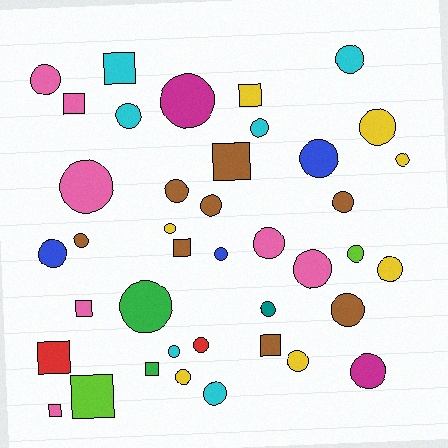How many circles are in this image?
There are 29 circles.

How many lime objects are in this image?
There are 2 lime objects.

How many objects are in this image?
There are 40 objects.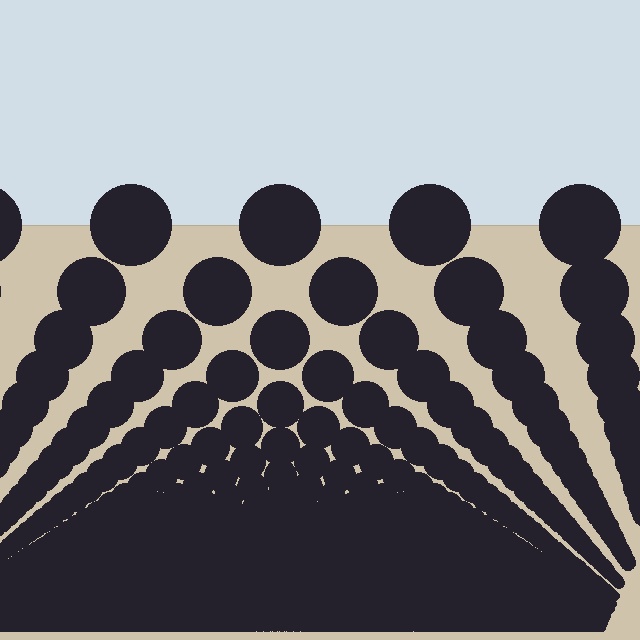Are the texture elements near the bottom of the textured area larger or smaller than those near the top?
Smaller. The gradient is inverted — elements near the bottom are smaller and denser.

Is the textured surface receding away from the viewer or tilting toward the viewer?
The surface appears to tilt toward the viewer. Texture elements get larger and sparser toward the top.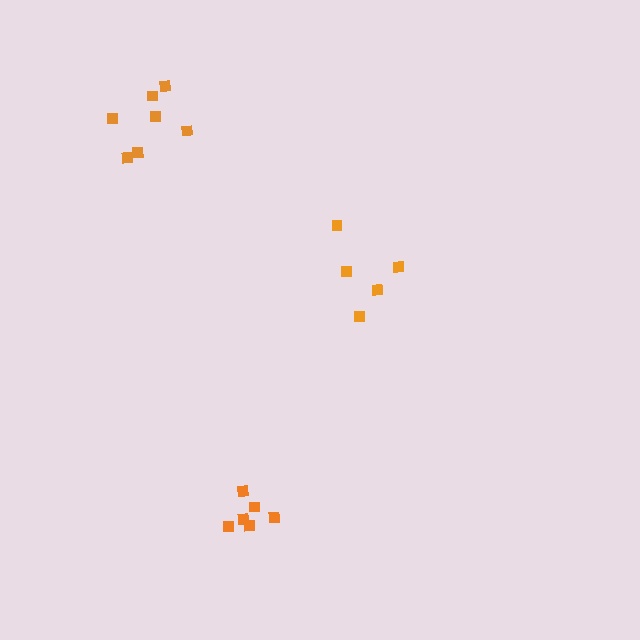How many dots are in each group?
Group 1: 5 dots, Group 2: 7 dots, Group 3: 6 dots (18 total).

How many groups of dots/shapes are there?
There are 3 groups.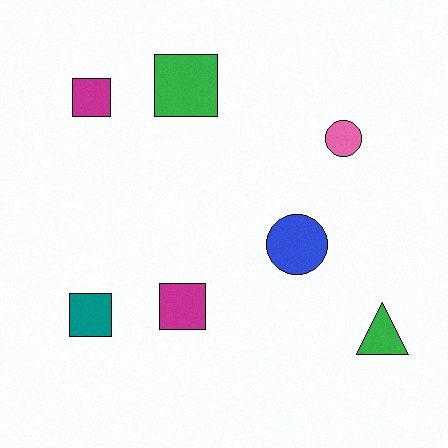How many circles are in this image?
There are 2 circles.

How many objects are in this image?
There are 7 objects.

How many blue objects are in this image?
There is 1 blue object.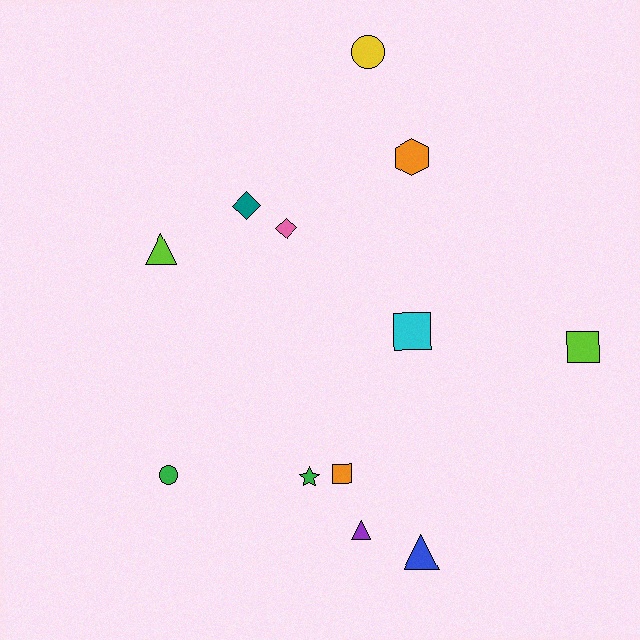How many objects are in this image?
There are 12 objects.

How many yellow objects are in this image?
There is 1 yellow object.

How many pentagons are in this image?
There are no pentagons.